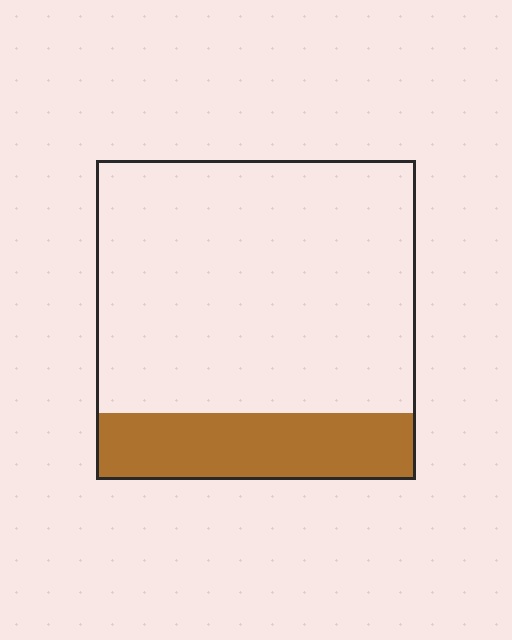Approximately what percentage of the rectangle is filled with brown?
Approximately 20%.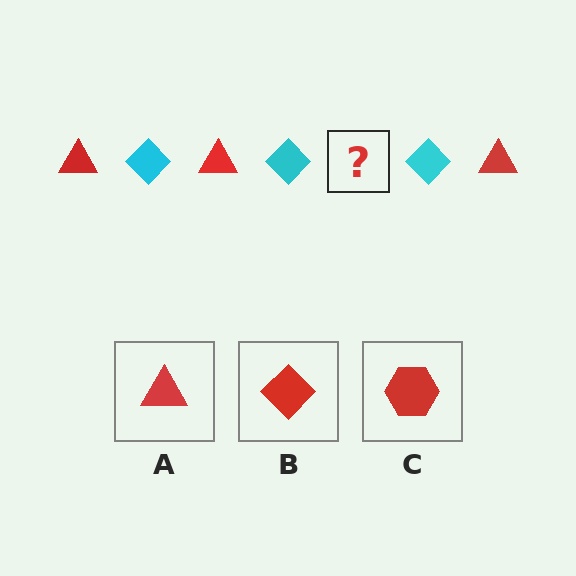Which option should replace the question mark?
Option A.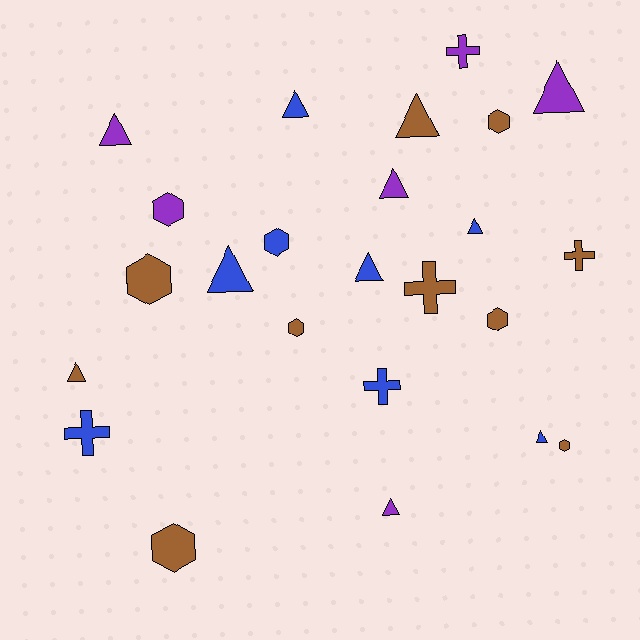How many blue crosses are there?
There are 2 blue crosses.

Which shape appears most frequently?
Triangle, with 11 objects.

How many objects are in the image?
There are 24 objects.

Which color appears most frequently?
Brown, with 10 objects.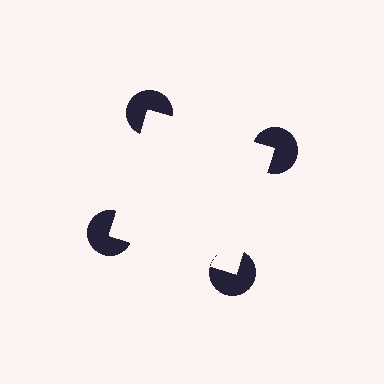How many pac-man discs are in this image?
There are 4 — one at each vertex of the illusory square.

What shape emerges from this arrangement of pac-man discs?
An illusory square — its edges are inferred from the aligned wedge cuts in the pac-man discs, not physically drawn.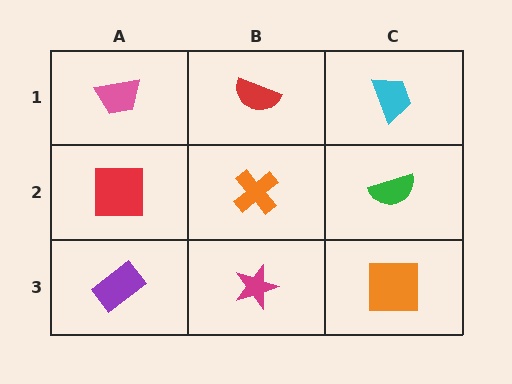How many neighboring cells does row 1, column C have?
2.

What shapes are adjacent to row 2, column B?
A red semicircle (row 1, column B), a magenta star (row 3, column B), a red square (row 2, column A), a green semicircle (row 2, column C).